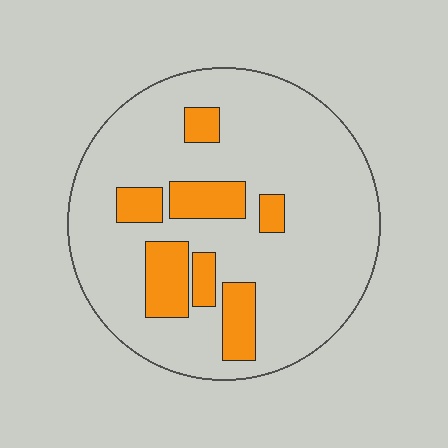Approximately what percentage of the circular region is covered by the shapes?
Approximately 20%.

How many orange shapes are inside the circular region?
7.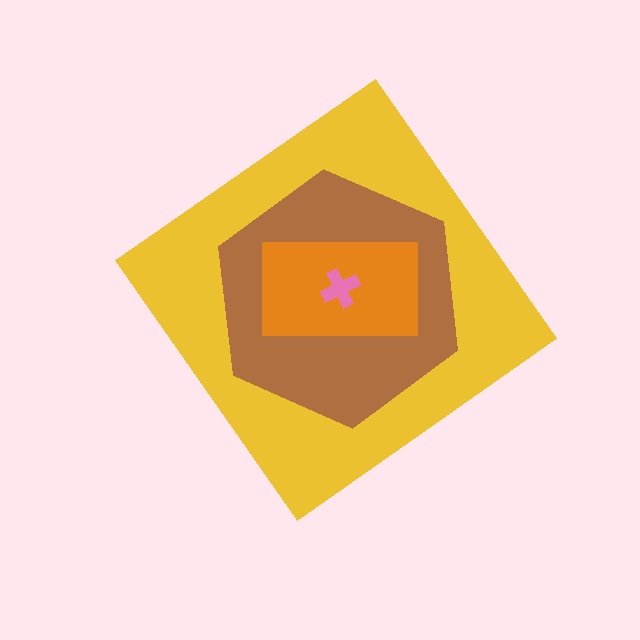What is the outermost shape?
The yellow diamond.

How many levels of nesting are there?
4.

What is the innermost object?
The pink cross.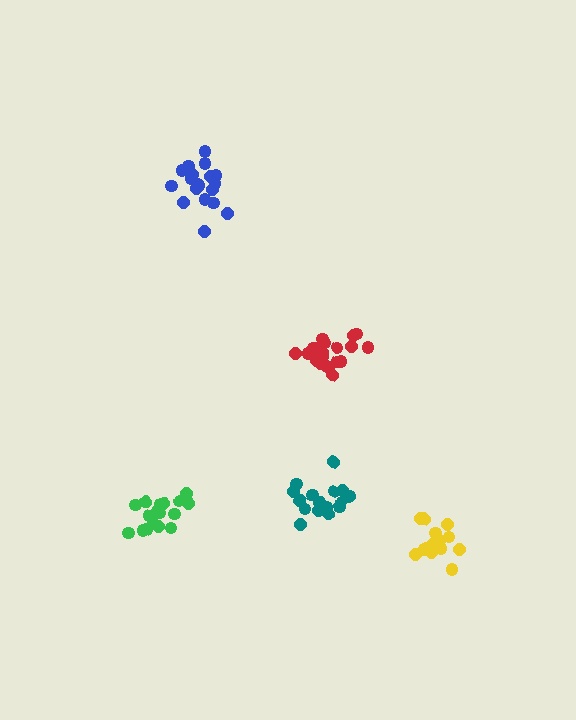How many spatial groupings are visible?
There are 5 spatial groupings.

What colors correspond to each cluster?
The clusters are colored: green, red, teal, blue, yellow.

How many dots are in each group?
Group 1: 17 dots, Group 2: 20 dots, Group 3: 17 dots, Group 4: 19 dots, Group 5: 16 dots (89 total).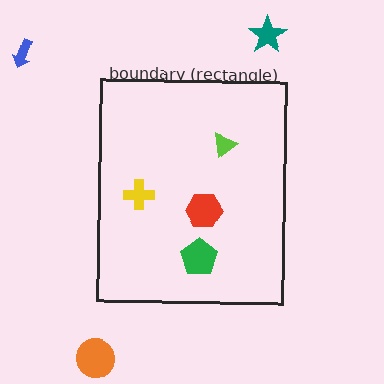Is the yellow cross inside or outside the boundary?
Inside.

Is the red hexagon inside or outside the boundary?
Inside.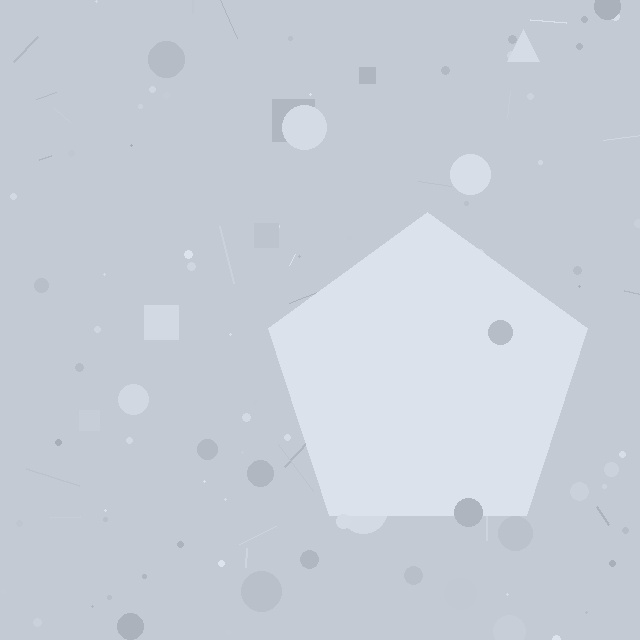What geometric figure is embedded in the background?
A pentagon is embedded in the background.